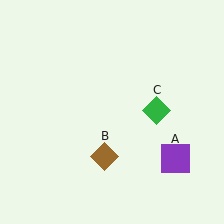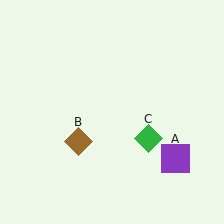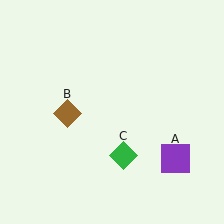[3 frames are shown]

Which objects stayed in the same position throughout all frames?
Purple square (object A) remained stationary.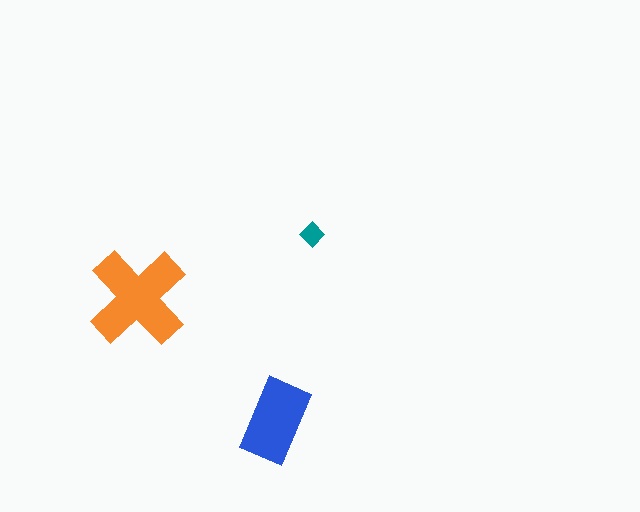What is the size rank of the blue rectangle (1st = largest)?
2nd.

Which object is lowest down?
The blue rectangle is bottommost.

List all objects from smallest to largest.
The teal diamond, the blue rectangle, the orange cross.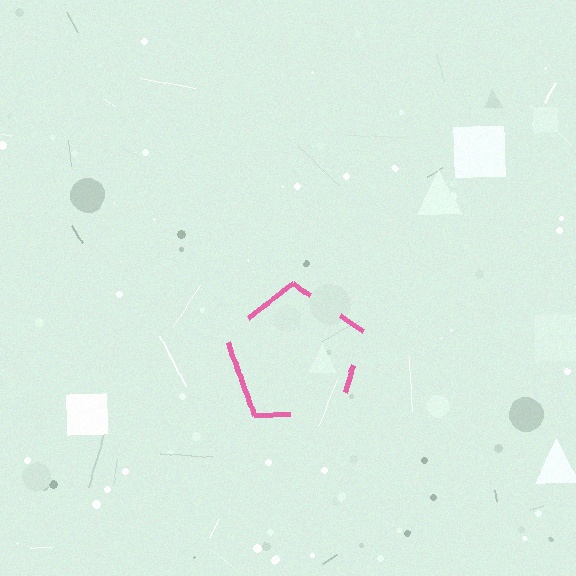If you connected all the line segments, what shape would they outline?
They would outline a pentagon.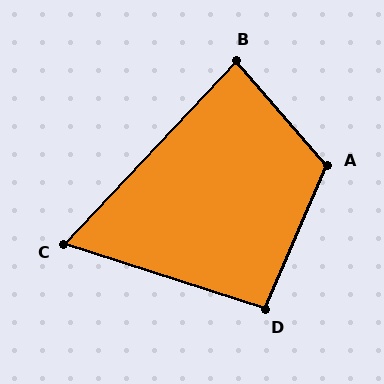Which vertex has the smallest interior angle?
C, at approximately 65 degrees.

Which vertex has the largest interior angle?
A, at approximately 115 degrees.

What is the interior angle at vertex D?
Approximately 96 degrees (obtuse).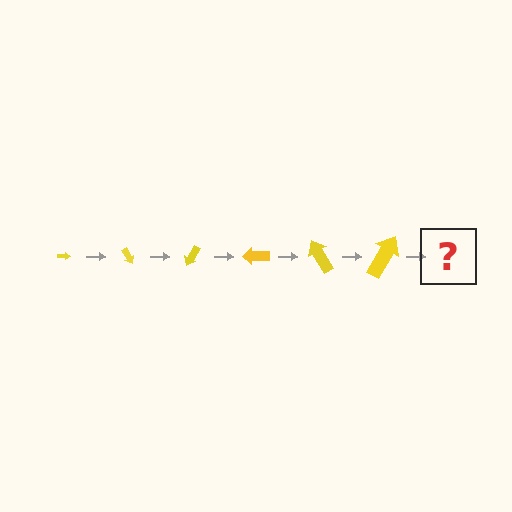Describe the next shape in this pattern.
It should be an arrow, larger than the previous one and rotated 360 degrees from the start.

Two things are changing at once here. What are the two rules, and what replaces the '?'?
The two rules are that the arrow grows larger each step and it rotates 60 degrees each step. The '?' should be an arrow, larger than the previous one and rotated 360 degrees from the start.